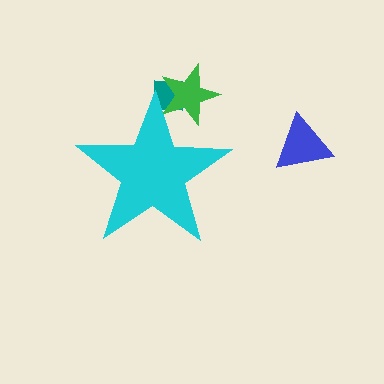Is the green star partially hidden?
Yes, the green star is partially hidden behind the cyan star.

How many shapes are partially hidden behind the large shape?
2 shapes are partially hidden.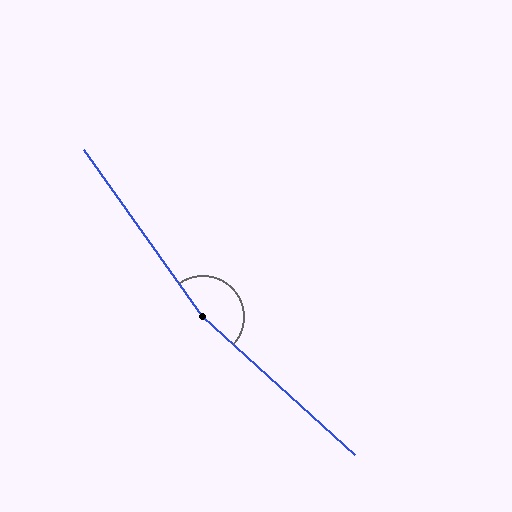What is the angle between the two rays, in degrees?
Approximately 167 degrees.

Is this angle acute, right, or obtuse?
It is obtuse.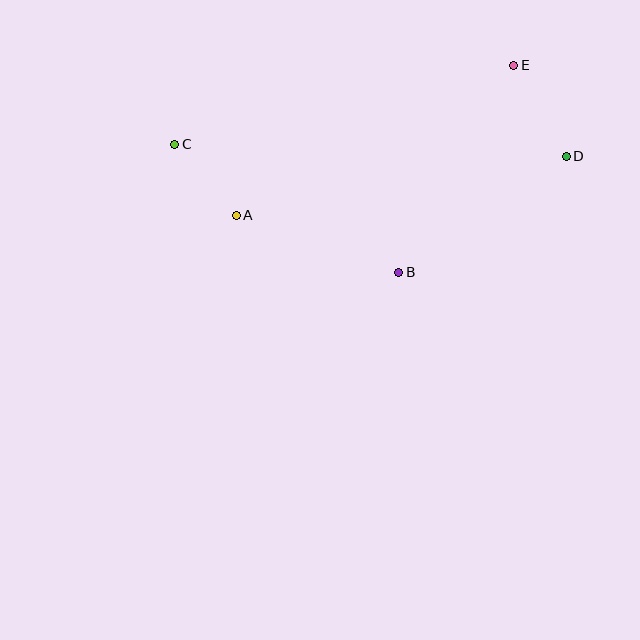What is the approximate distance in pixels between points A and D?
The distance between A and D is approximately 336 pixels.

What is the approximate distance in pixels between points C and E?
The distance between C and E is approximately 348 pixels.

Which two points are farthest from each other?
Points C and D are farthest from each other.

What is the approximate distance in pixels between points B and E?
The distance between B and E is approximately 237 pixels.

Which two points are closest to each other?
Points A and C are closest to each other.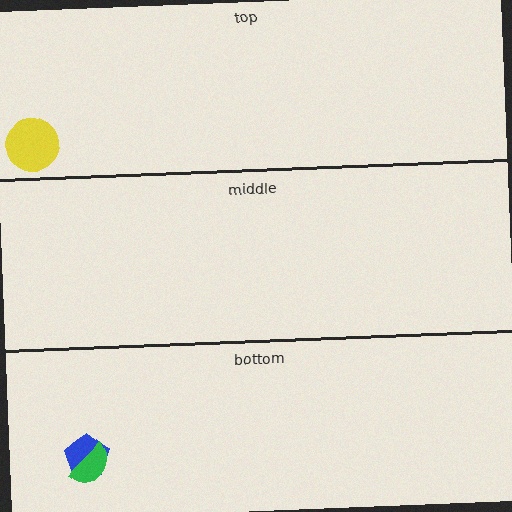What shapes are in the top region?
The yellow circle.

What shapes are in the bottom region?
The blue pentagon, the green semicircle.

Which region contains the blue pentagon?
The bottom region.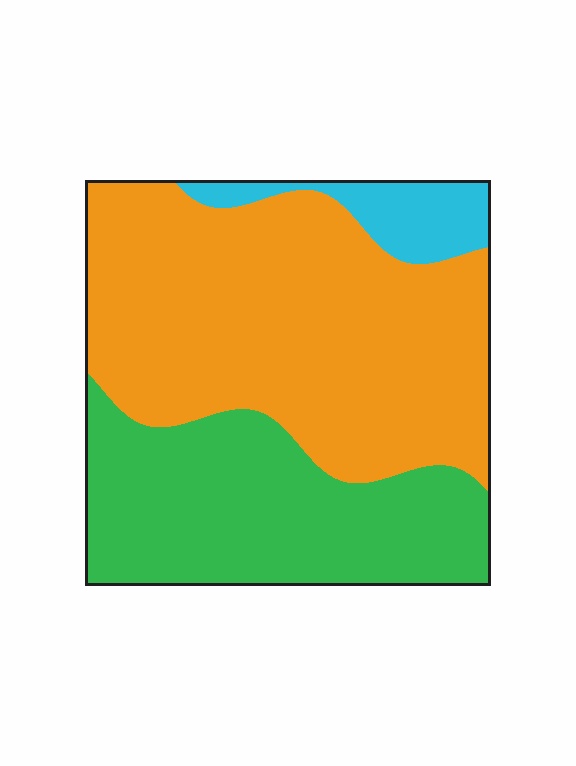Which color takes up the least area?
Cyan, at roughly 10%.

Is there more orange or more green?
Orange.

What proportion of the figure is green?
Green covers 35% of the figure.